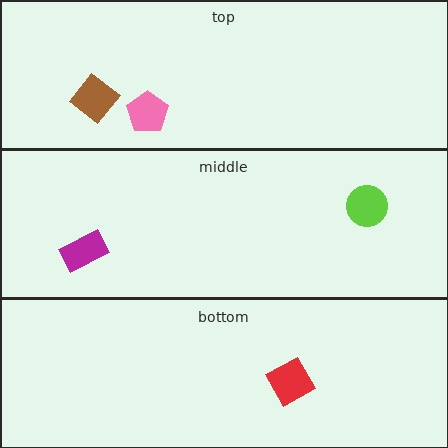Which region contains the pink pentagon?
The top region.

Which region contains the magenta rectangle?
The middle region.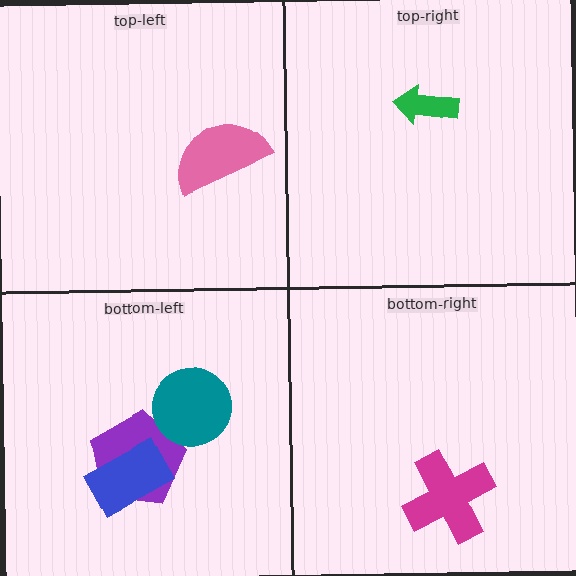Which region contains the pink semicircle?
The top-left region.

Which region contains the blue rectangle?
The bottom-left region.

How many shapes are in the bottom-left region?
3.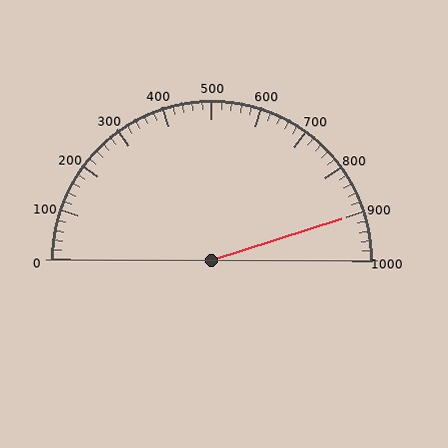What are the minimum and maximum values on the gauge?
The gauge ranges from 0 to 1000.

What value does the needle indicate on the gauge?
The needle indicates approximately 900.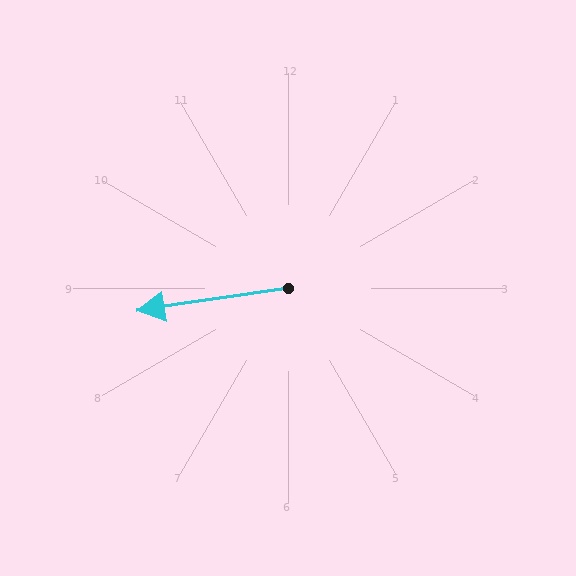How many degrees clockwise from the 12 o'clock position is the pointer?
Approximately 262 degrees.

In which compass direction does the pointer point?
West.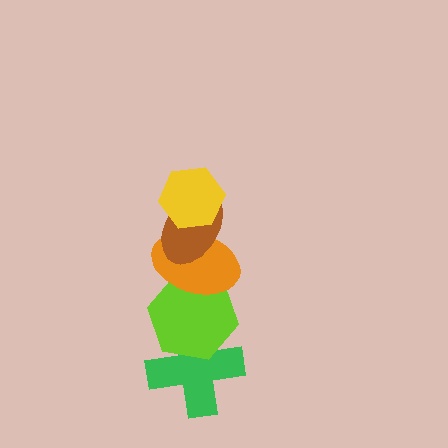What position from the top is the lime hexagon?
The lime hexagon is 4th from the top.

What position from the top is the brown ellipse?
The brown ellipse is 2nd from the top.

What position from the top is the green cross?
The green cross is 5th from the top.